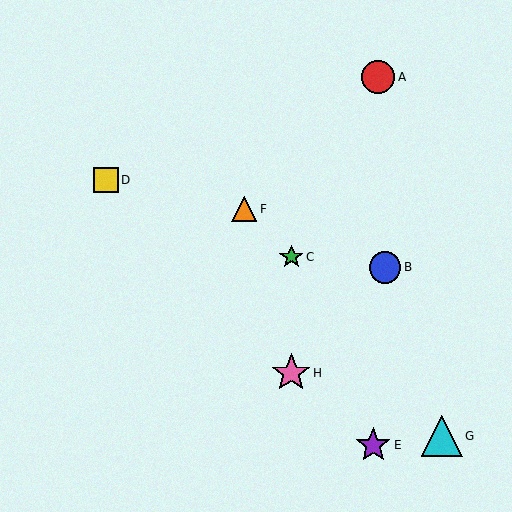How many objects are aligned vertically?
2 objects (C, H) are aligned vertically.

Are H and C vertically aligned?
Yes, both are at x≈291.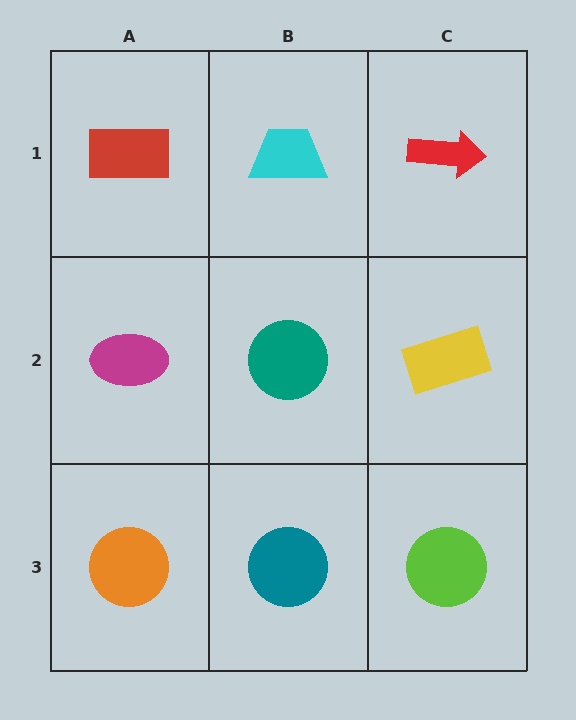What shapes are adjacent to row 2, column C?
A red arrow (row 1, column C), a lime circle (row 3, column C), a teal circle (row 2, column B).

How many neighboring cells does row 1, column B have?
3.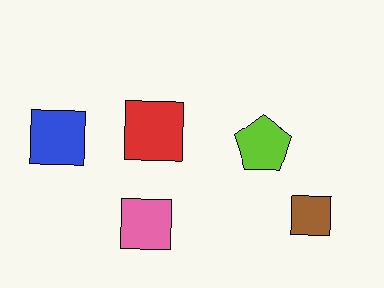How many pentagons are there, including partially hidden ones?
There is 1 pentagon.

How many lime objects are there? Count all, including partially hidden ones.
There is 1 lime object.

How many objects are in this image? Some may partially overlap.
There are 5 objects.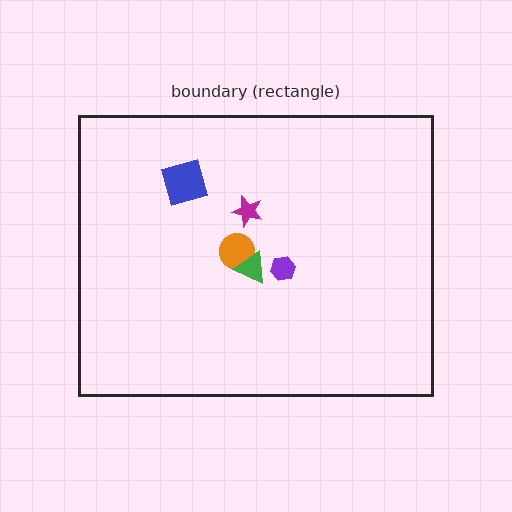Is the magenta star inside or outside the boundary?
Inside.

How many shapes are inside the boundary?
5 inside, 0 outside.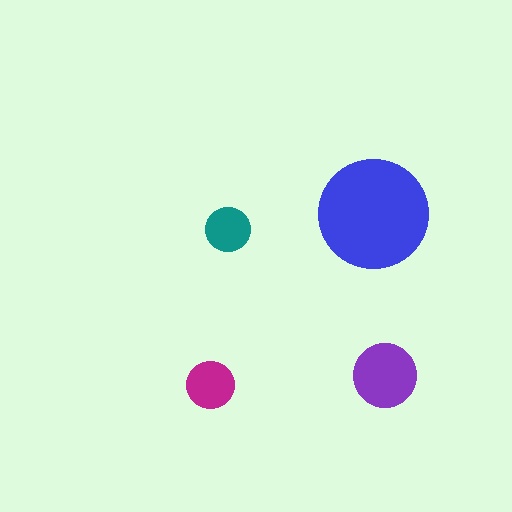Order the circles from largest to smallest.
the blue one, the purple one, the magenta one, the teal one.